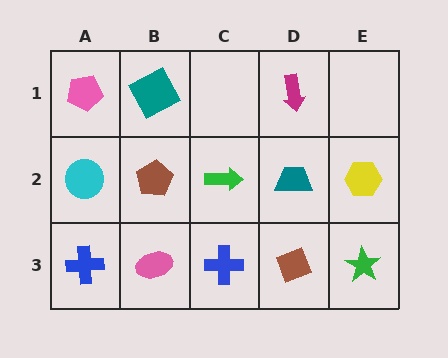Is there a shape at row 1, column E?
No, that cell is empty.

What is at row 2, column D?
A teal trapezoid.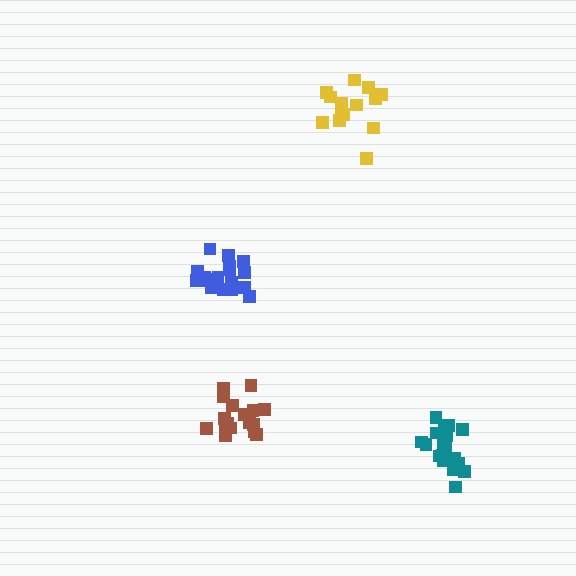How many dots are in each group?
Group 1: 18 dots, Group 2: 18 dots, Group 3: 18 dots, Group 4: 14 dots (68 total).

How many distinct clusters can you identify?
There are 4 distinct clusters.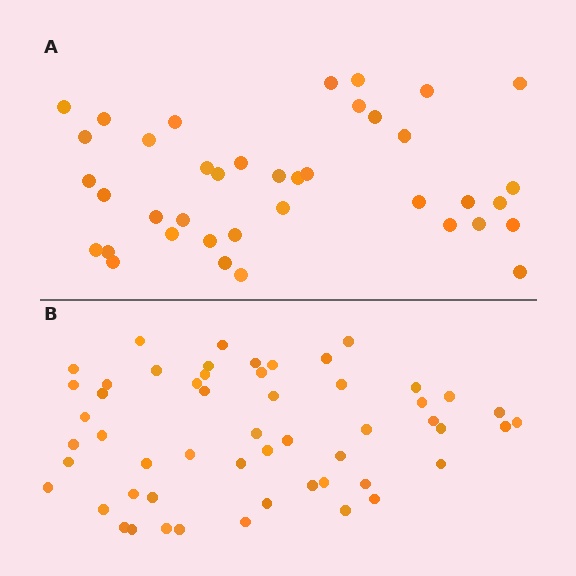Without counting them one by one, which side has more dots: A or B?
Region B (the bottom region) has more dots.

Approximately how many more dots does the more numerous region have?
Region B has approximately 15 more dots than region A.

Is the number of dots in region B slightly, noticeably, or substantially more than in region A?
Region B has noticeably more, but not dramatically so. The ratio is roughly 1.4 to 1.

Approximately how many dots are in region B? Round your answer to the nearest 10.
About 50 dots. (The exact count is 54, which rounds to 50.)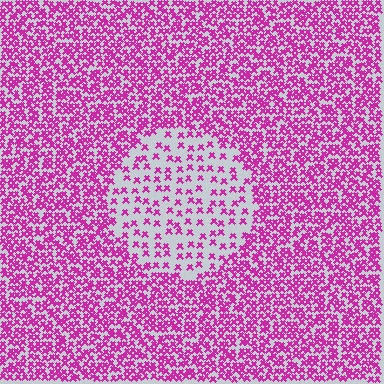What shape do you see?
I see a circle.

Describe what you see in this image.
The image contains small magenta elements arranged at two different densities. A circle-shaped region is visible where the elements are less densely packed than the surrounding area.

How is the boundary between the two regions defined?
The boundary is defined by a change in element density (approximately 2.5x ratio). All elements are the same color, size, and shape.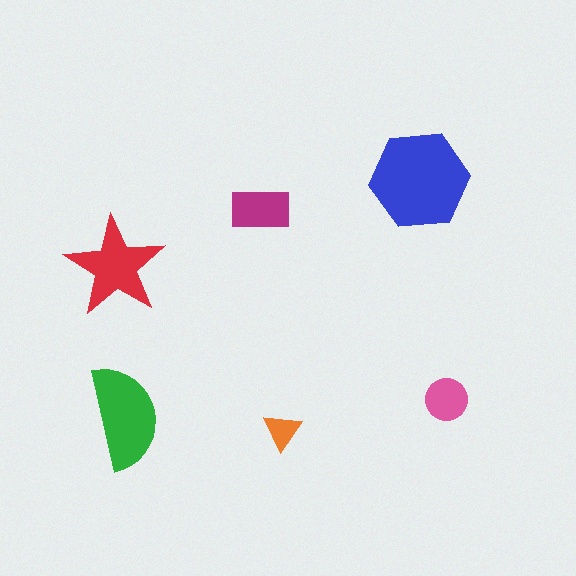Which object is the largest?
The blue hexagon.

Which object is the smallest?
The orange triangle.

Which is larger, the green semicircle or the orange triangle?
The green semicircle.